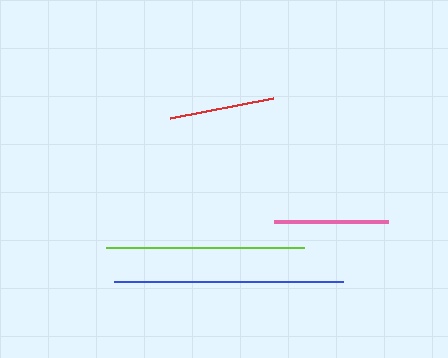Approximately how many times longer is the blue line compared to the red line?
The blue line is approximately 2.2 times the length of the red line.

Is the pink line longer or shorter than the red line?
The pink line is longer than the red line.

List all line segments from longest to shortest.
From longest to shortest: blue, lime, pink, red.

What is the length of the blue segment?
The blue segment is approximately 229 pixels long.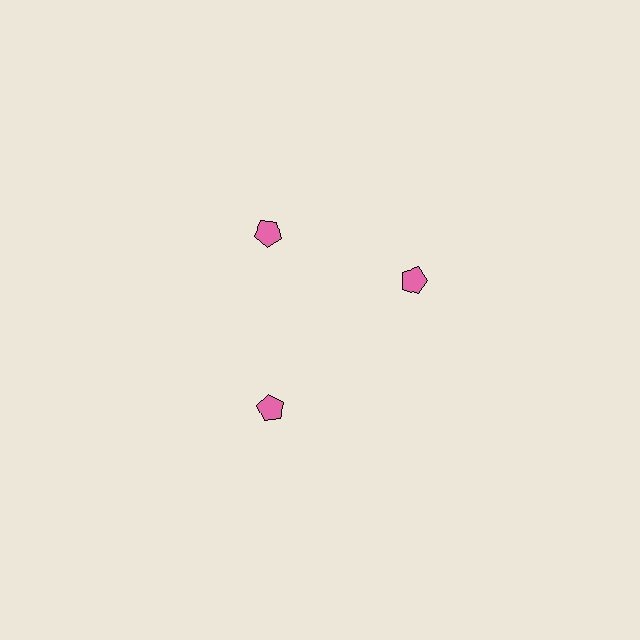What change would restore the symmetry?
The symmetry would be restored by rotating it back into even spacing with its neighbors so that all 3 pentagons sit at equal angles and equal distance from the center.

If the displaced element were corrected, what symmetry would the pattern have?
It would have 3-fold rotational symmetry — the pattern would map onto itself every 120 degrees.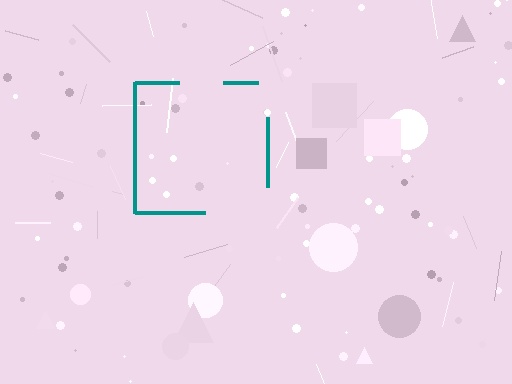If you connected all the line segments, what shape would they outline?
They would outline a square.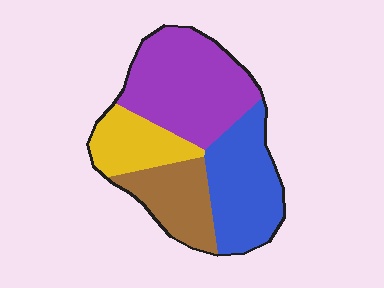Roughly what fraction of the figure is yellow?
Yellow covers roughly 15% of the figure.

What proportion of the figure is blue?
Blue takes up about one quarter (1/4) of the figure.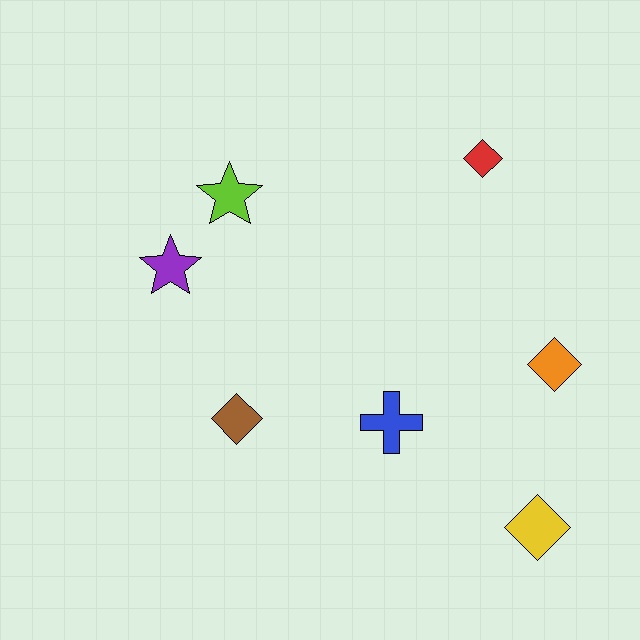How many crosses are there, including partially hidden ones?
There is 1 cross.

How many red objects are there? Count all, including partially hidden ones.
There is 1 red object.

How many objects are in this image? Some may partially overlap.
There are 7 objects.